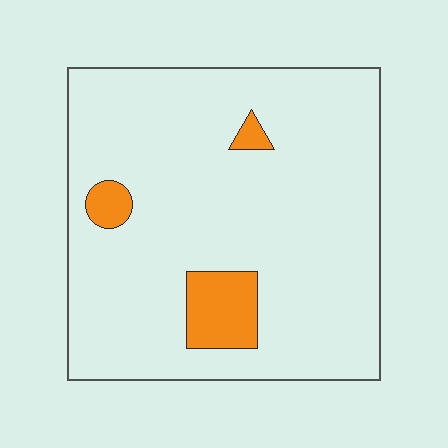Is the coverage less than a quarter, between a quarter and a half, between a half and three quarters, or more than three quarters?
Less than a quarter.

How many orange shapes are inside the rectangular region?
3.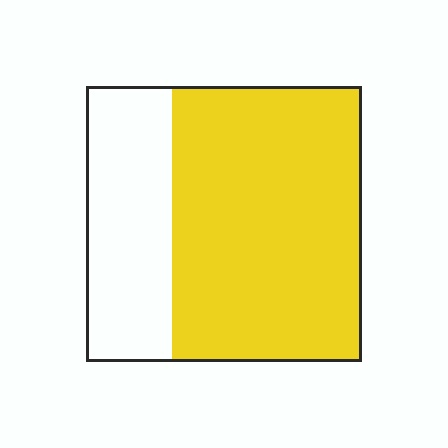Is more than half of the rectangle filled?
Yes.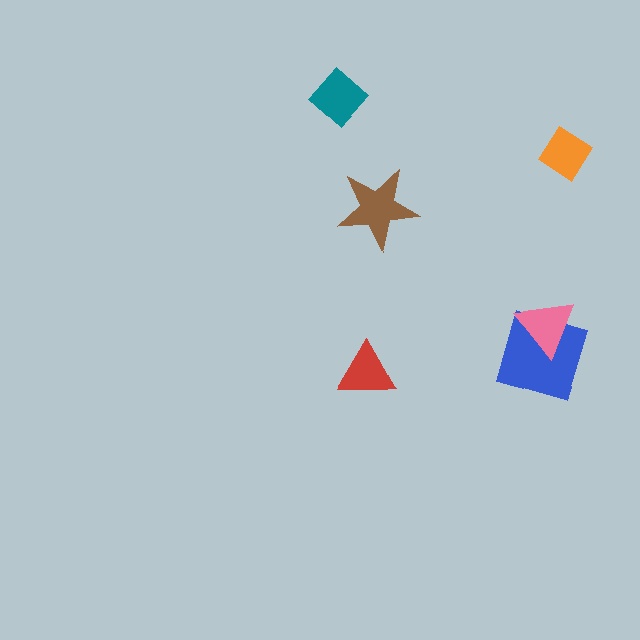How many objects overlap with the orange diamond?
0 objects overlap with the orange diamond.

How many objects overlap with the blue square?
1 object overlaps with the blue square.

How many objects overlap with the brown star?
0 objects overlap with the brown star.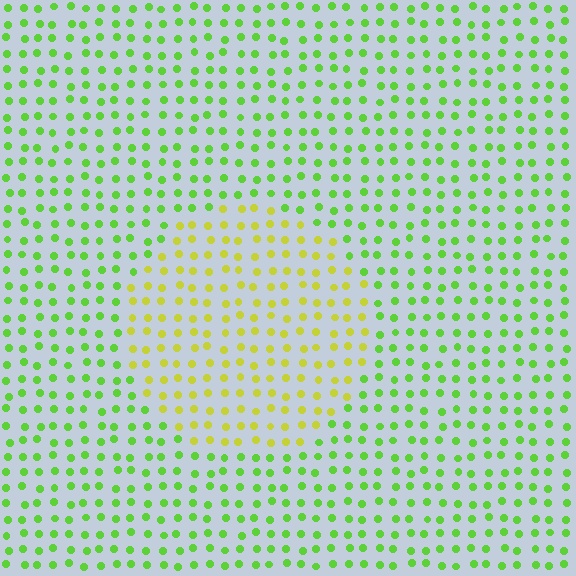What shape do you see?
I see a circle.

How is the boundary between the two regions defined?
The boundary is defined purely by a slight shift in hue (about 40 degrees). Spacing, size, and orientation are identical on both sides.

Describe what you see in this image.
The image is filled with small lime elements in a uniform arrangement. A circle-shaped region is visible where the elements are tinted to a slightly different hue, forming a subtle color boundary.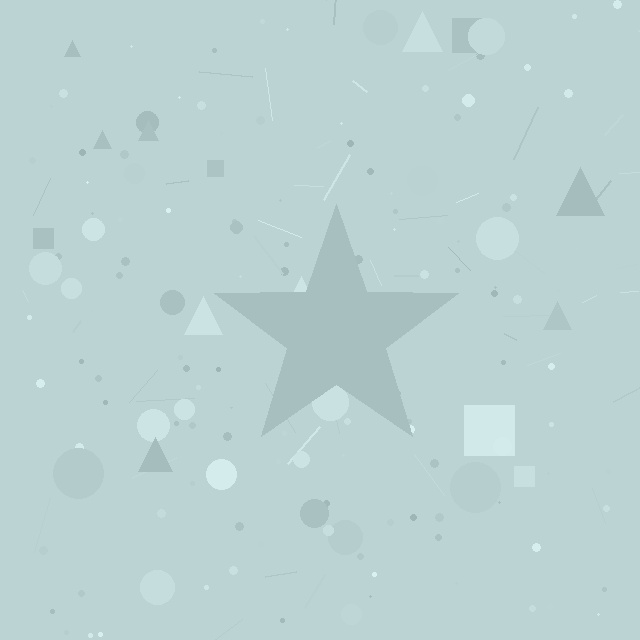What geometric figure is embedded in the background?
A star is embedded in the background.